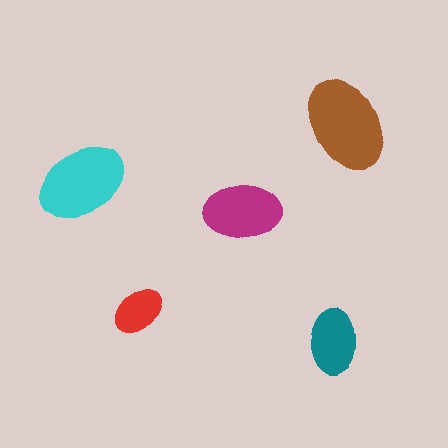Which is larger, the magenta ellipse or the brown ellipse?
The brown one.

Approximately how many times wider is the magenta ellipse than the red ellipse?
About 1.5 times wider.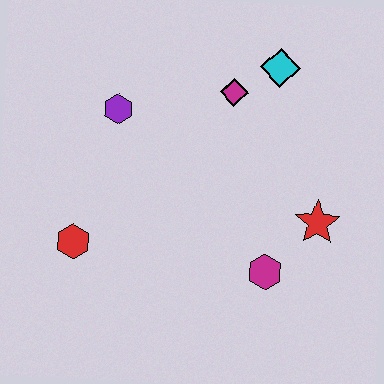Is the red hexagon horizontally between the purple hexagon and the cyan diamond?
No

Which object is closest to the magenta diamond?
The cyan diamond is closest to the magenta diamond.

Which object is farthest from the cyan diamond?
The red hexagon is farthest from the cyan diamond.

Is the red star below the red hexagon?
No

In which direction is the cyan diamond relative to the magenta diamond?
The cyan diamond is to the right of the magenta diamond.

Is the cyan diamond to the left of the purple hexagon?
No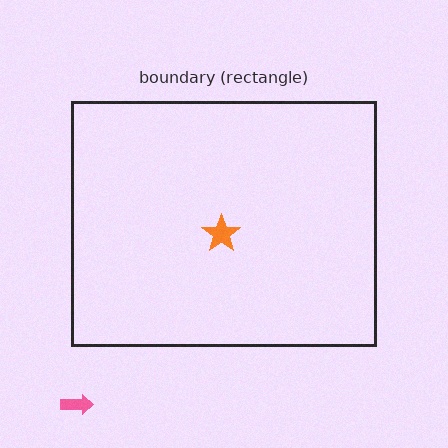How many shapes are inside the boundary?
1 inside, 1 outside.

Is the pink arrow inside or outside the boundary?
Outside.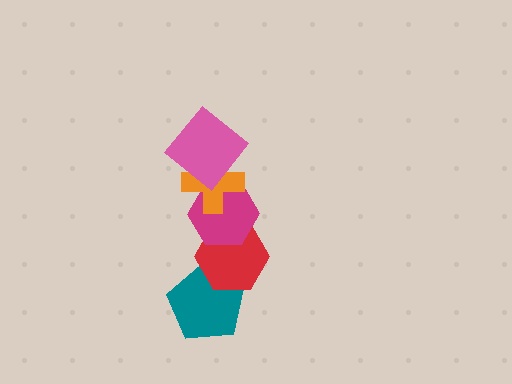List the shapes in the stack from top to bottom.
From top to bottom: the pink diamond, the orange cross, the magenta hexagon, the red hexagon, the teal pentagon.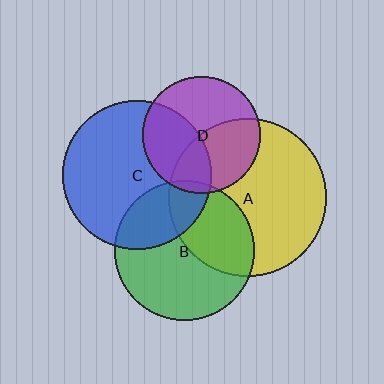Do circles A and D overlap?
Yes.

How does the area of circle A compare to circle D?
Approximately 1.8 times.